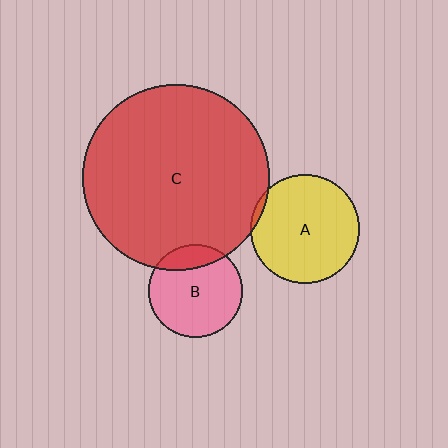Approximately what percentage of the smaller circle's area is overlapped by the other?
Approximately 5%.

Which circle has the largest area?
Circle C (red).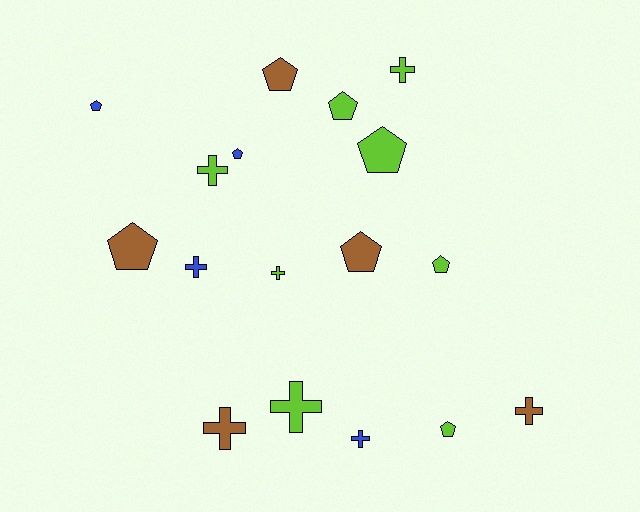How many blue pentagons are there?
There are 2 blue pentagons.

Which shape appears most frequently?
Pentagon, with 9 objects.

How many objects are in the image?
There are 17 objects.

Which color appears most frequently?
Lime, with 8 objects.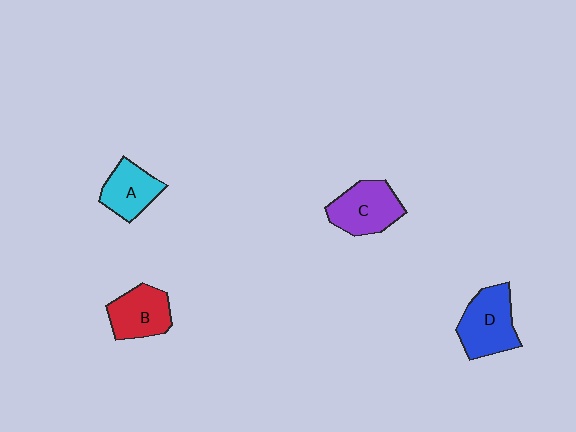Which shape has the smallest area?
Shape A (cyan).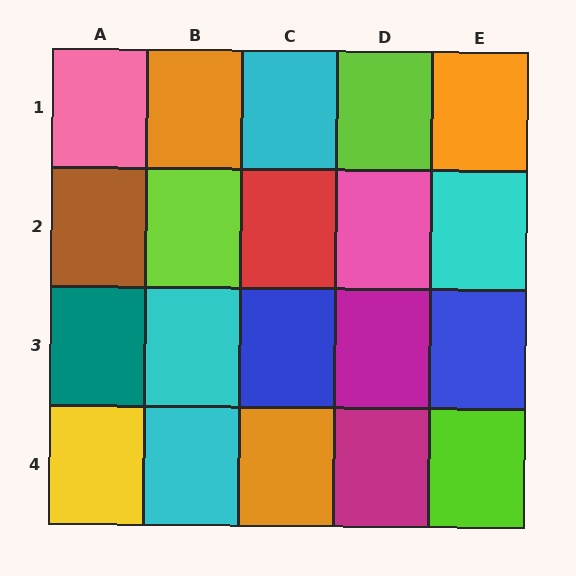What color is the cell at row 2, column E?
Cyan.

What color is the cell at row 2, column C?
Red.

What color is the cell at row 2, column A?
Brown.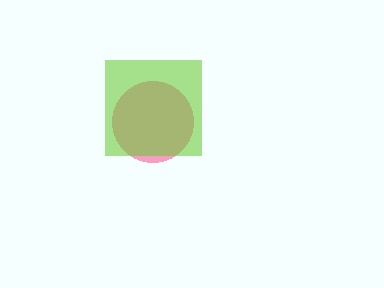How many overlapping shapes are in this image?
There are 2 overlapping shapes in the image.